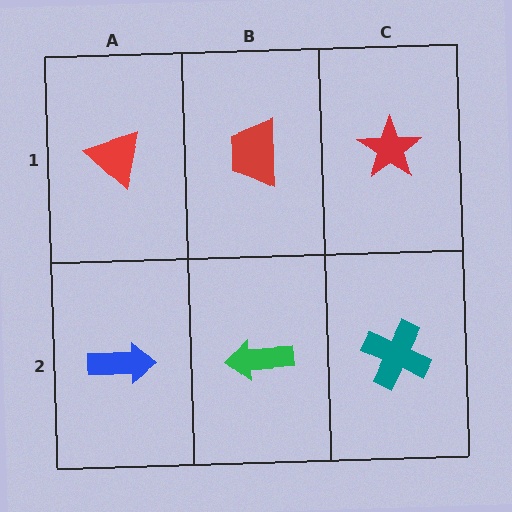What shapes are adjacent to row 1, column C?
A teal cross (row 2, column C), a red trapezoid (row 1, column B).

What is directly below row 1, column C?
A teal cross.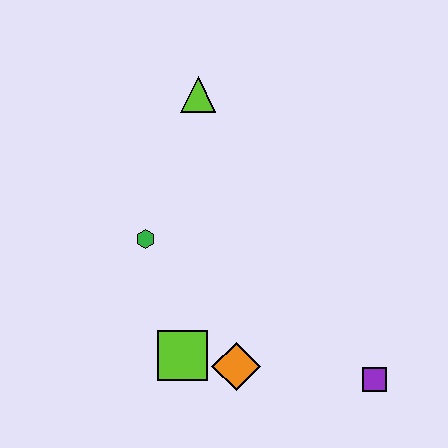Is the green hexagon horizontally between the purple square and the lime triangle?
No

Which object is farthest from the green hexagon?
The purple square is farthest from the green hexagon.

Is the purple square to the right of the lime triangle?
Yes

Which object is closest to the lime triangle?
The green hexagon is closest to the lime triangle.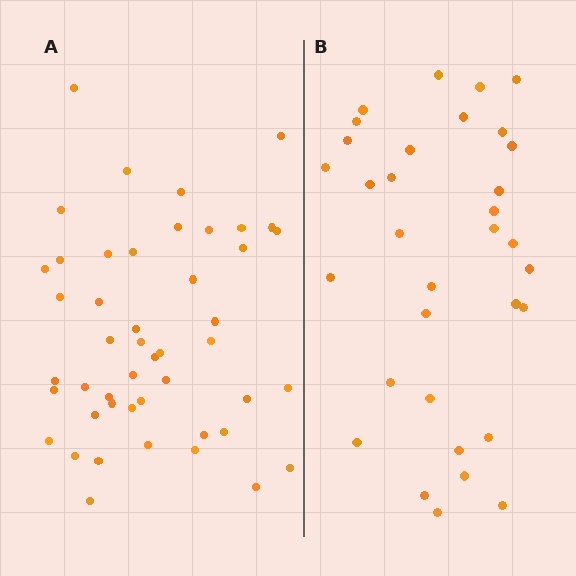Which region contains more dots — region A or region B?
Region A (the left region) has more dots.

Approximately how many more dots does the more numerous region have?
Region A has approximately 15 more dots than region B.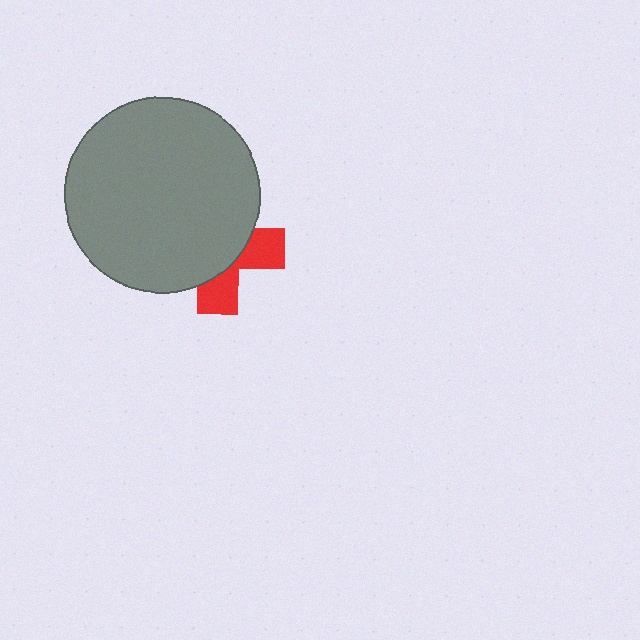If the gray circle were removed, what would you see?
You would see the complete red cross.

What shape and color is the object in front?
The object in front is a gray circle.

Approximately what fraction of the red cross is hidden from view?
Roughly 66% of the red cross is hidden behind the gray circle.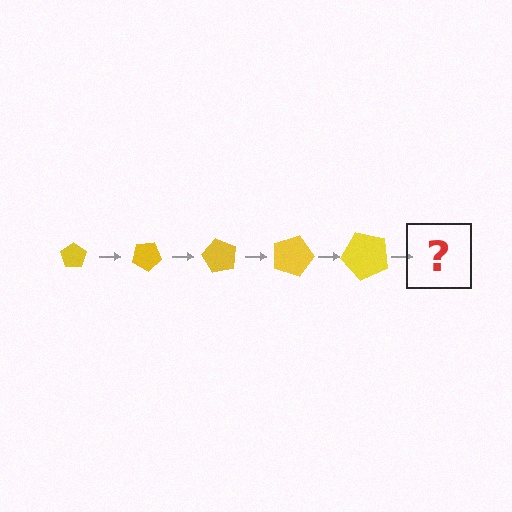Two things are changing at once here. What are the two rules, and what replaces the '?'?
The two rules are that the pentagon grows larger each step and it rotates 30 degrees each step. The '?' should be a pentagon, larger than the previous one and rotated 150 degrees from the start.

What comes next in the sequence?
The next element should be a pentagon, larger than the previous one and rotated 150 degrees from the start.